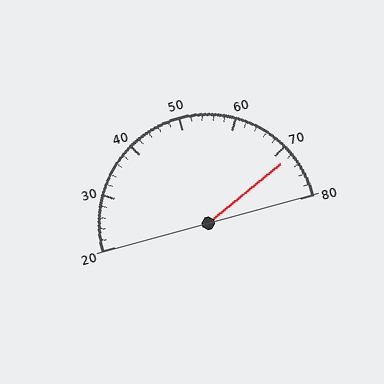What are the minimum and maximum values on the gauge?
The gauge ranges from 20 to 80.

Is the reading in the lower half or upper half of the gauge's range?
The reading is in the upper half of the range (20 to 80).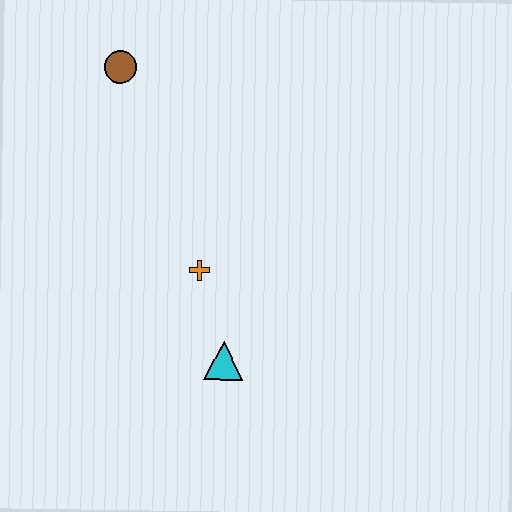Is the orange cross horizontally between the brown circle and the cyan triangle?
Yes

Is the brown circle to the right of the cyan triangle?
No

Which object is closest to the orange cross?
The cyan triangle is closest to the orange cross.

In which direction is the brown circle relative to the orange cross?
The brown circle is above the orange cross.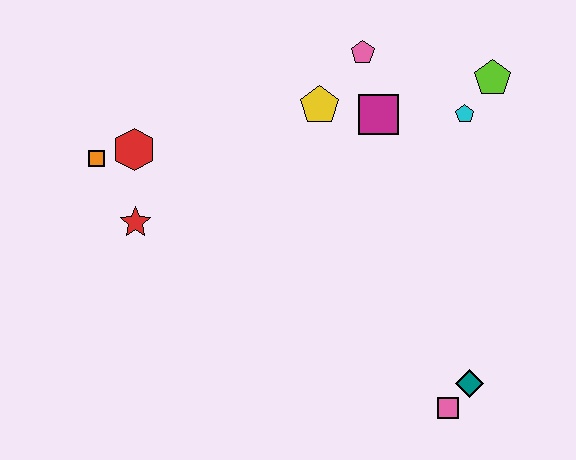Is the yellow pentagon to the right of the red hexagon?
Yes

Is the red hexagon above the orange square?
Yes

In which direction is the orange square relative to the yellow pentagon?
The orange square is to the left of the yellow pentagon.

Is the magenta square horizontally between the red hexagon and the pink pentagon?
No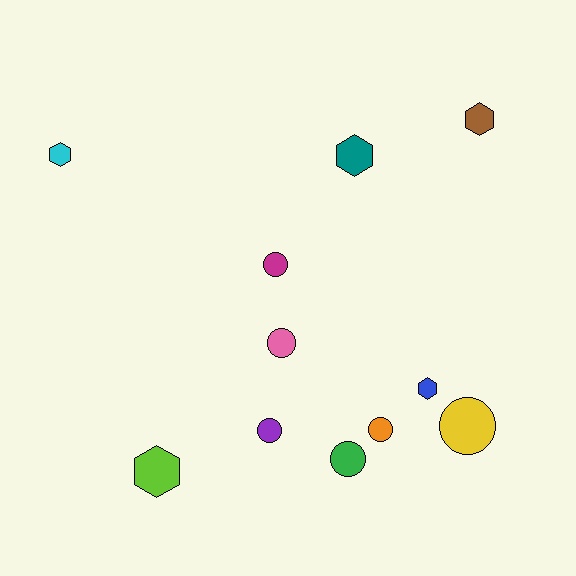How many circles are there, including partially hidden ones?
There are 6 circles.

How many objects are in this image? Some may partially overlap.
There are 11 objects.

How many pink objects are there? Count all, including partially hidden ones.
There is 1 pink object.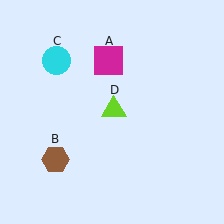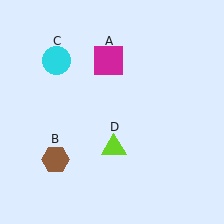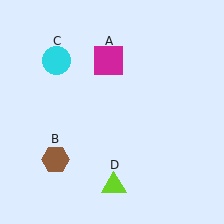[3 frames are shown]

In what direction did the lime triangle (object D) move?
The lime triangle (object D) moved down.